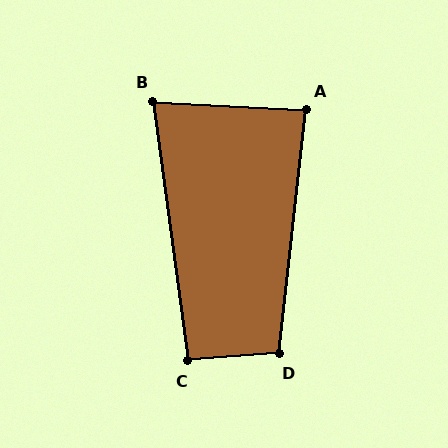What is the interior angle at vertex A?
Approximately 87 degrees (approximately right).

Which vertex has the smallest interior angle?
B, at approximately 79 degrees.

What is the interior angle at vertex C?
Approximately 93 degrees (approximately right).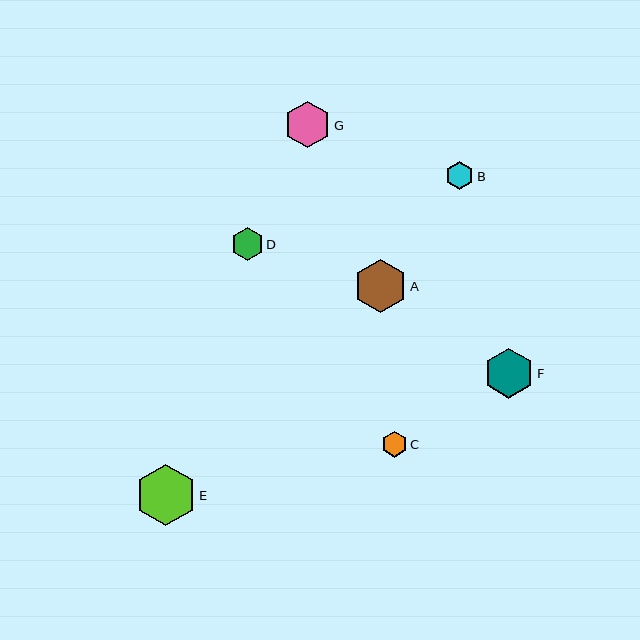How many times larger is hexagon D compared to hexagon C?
Hexagon D is approximately 1.3 times the size of hexagon C.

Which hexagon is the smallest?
Hexagon C is the smallest with a size of approximately 26 pixels.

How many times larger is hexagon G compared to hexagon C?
Hexagon G is approximately 1.8 times the size of hexagon C.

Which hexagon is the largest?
Hexagon E is the largest with a size of approximately 61 pixels.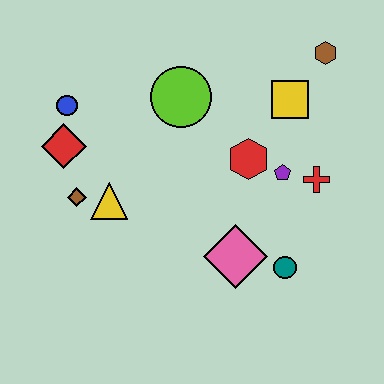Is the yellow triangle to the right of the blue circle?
Yes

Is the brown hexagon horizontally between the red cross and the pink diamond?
No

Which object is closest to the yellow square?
The brown hexagon is closest to the yellow square.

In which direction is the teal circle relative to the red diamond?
The teal circle is to the right of the red diamond.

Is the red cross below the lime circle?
Yes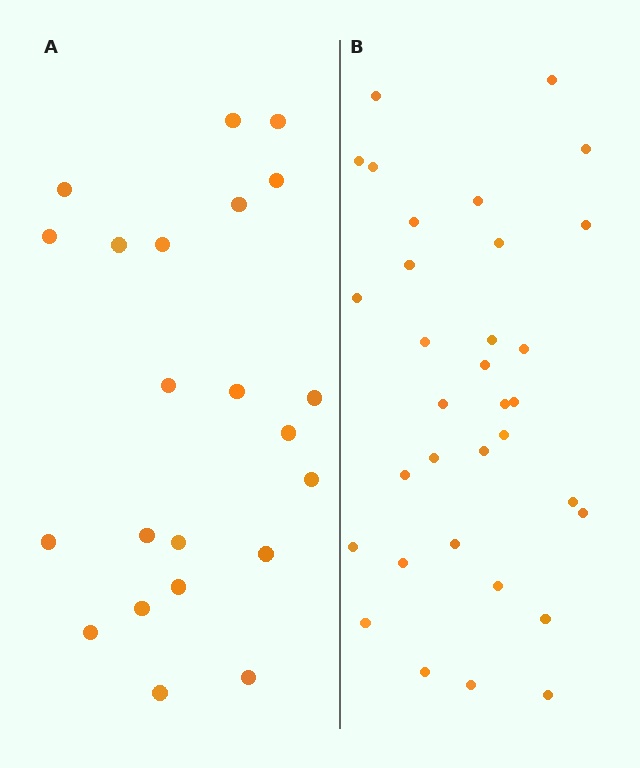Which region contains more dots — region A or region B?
Region B (the right region) has more dots.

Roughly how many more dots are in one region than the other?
Region B has roughly 12 or so more dots than region A.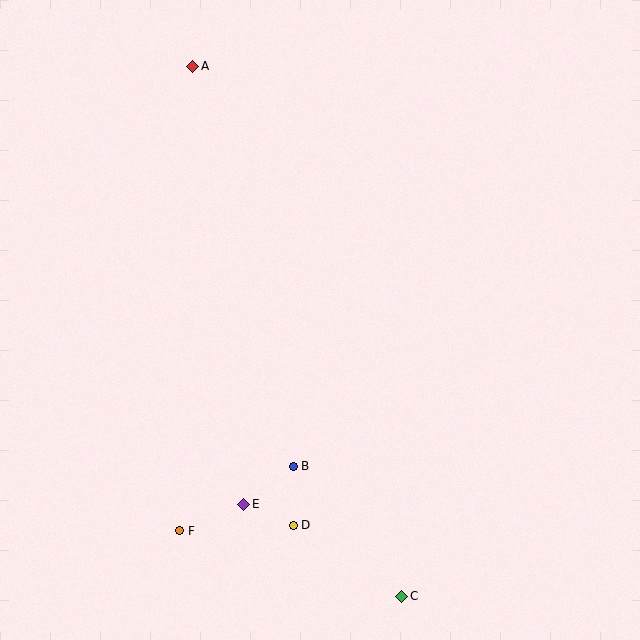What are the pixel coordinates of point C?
Point C is at (402, 596).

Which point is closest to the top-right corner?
Point A is closest to the top-right corner.